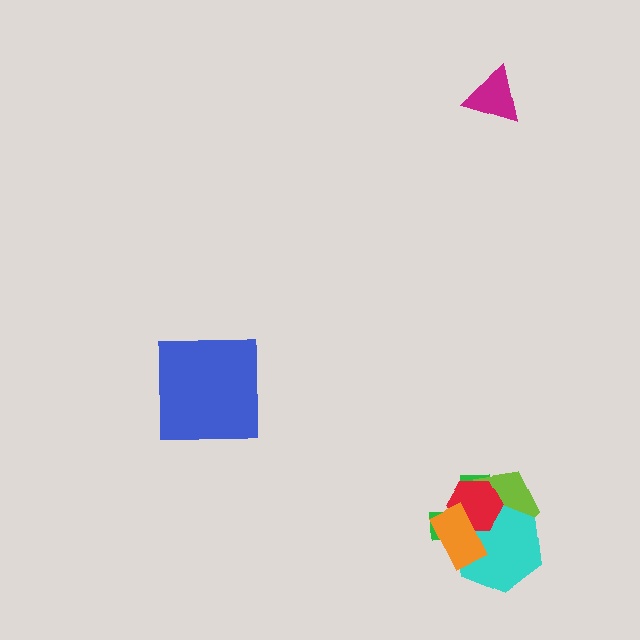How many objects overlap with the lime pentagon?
4 objects overlap with the lime pentagon.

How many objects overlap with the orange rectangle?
4 objects overlap with the orange rectangle.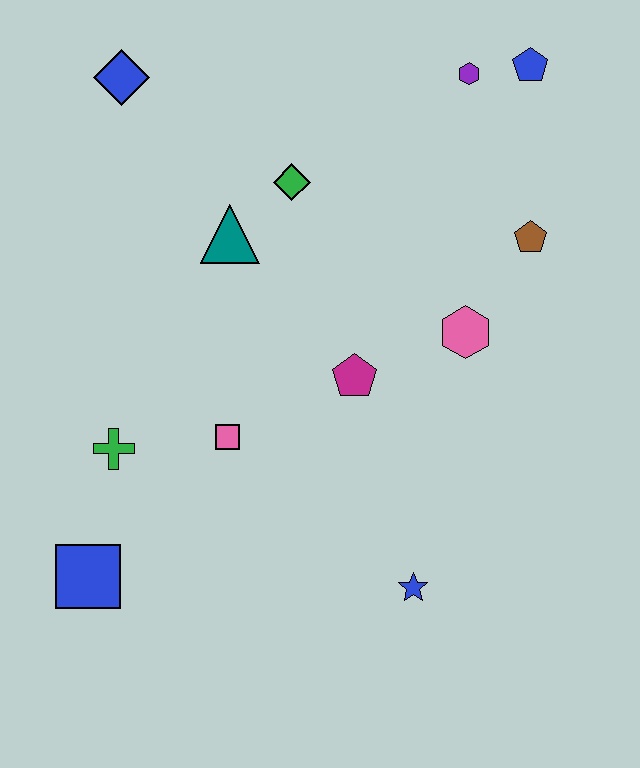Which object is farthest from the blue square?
The blue pentagon is farthest from the blue square.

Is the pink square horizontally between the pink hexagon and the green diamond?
No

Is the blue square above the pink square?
No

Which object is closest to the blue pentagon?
The purple hexagon is closest to the blue pentagon.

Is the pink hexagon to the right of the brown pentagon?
No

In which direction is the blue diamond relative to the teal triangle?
The blue diamond is above the teal triangle.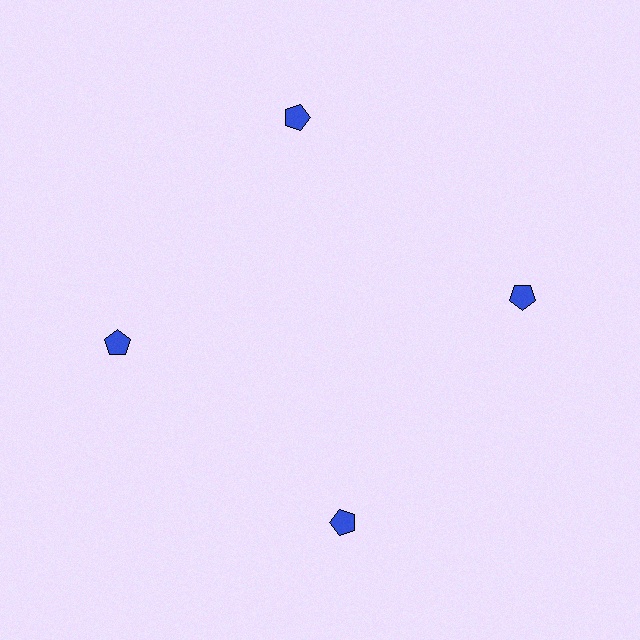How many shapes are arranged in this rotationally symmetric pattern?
There are 4 shapes, arranged in 4 groups of 1.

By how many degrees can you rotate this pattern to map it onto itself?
The pattern maps onto itself every 90 degrees of rotation.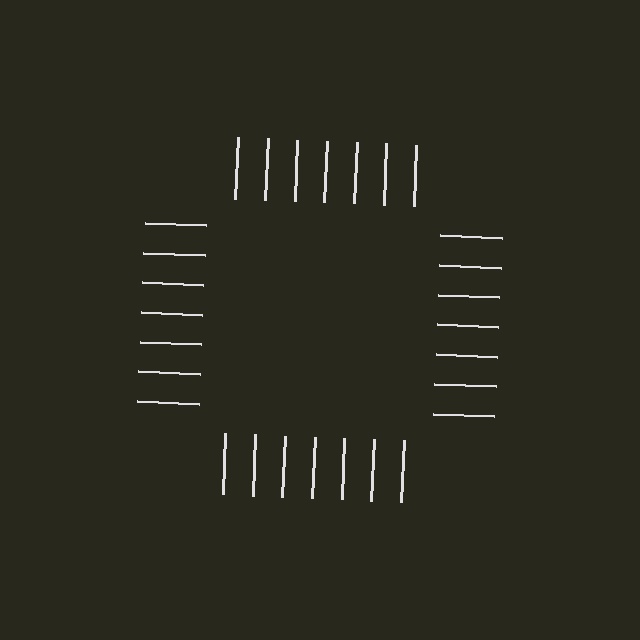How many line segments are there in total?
28 — 7 along each of the 4 edges.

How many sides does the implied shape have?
4 sides — the line-ends trace a square.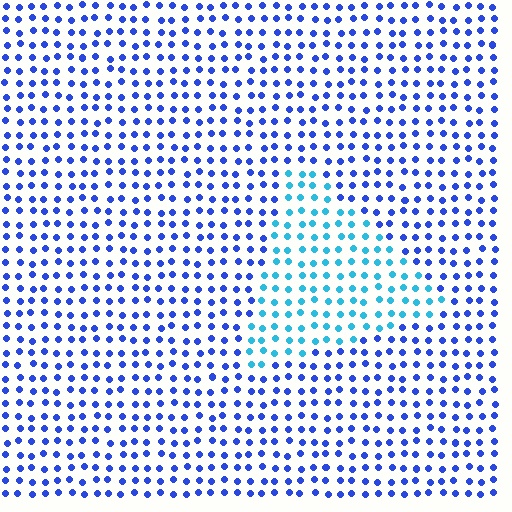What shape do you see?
I see a triangle.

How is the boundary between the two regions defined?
The boundary is defined purely by a slight shift in hue (about 39 degrees). Spacing, size, and orientation are identical on both sides.